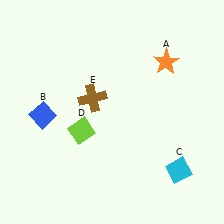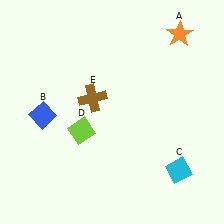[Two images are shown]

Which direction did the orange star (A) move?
The orange star (A) moved up.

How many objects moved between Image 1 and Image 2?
1 object moved between the two images.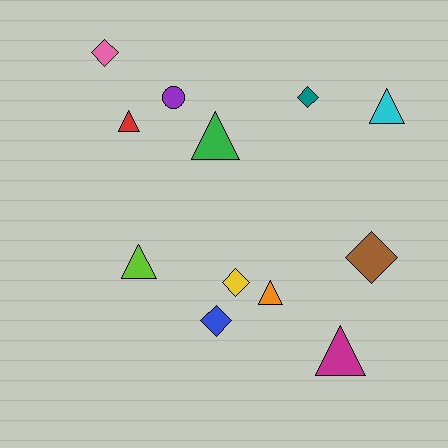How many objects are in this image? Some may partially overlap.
There are 12 objects.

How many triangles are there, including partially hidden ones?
There are 6 triangles.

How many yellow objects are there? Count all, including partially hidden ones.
There is 1 yellow object.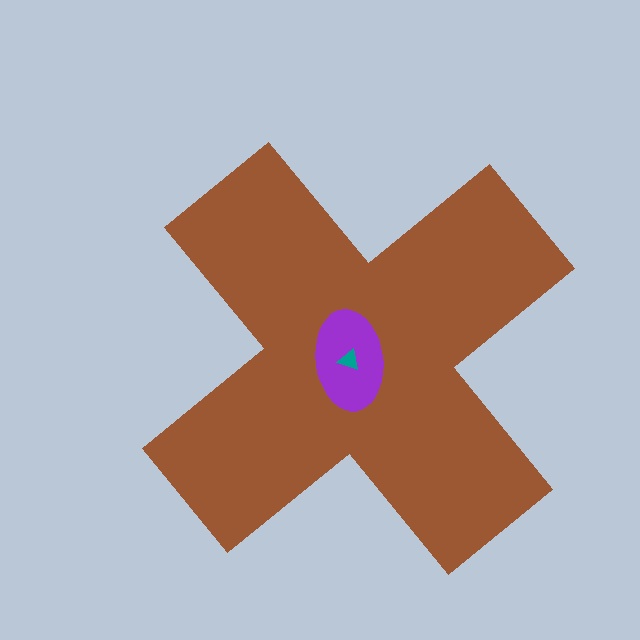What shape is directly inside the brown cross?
The purple ellipse.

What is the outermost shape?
The brown cross.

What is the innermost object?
The teal triangle.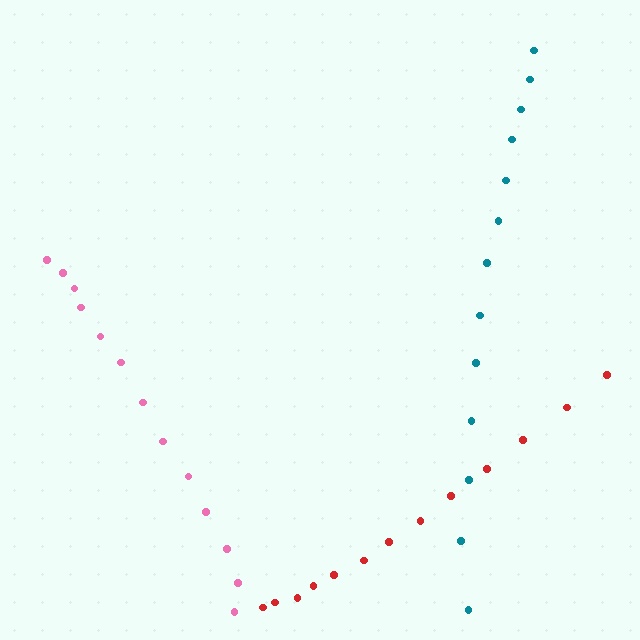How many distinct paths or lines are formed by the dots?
There are 3 distinct paths.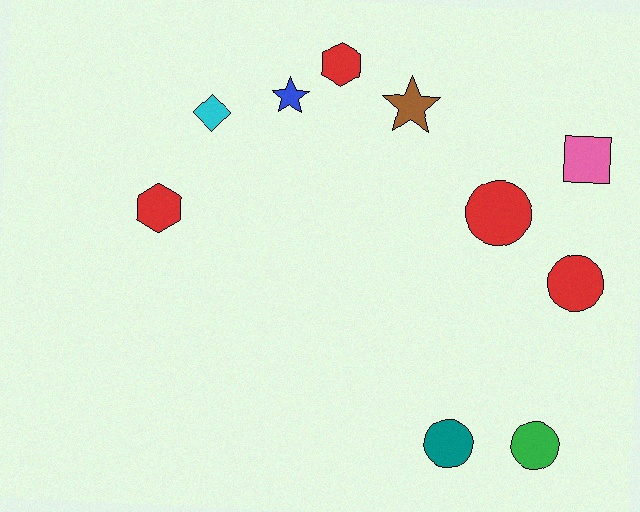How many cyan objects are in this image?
There is 1 cyan object.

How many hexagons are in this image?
There are 2 hexagons.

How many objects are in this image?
There are 10 objects.